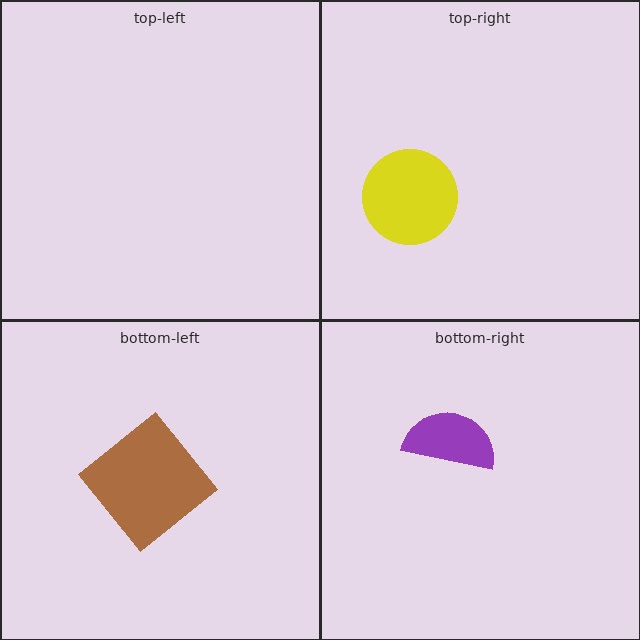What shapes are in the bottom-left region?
The brown diamond.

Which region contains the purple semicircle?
The bottom-right region.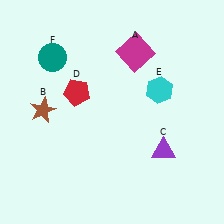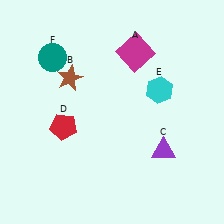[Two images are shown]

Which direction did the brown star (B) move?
The brown star (B) moved up.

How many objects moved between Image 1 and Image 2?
2 objects moved between the two images.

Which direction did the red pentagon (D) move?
The red pentagon (D) moved down.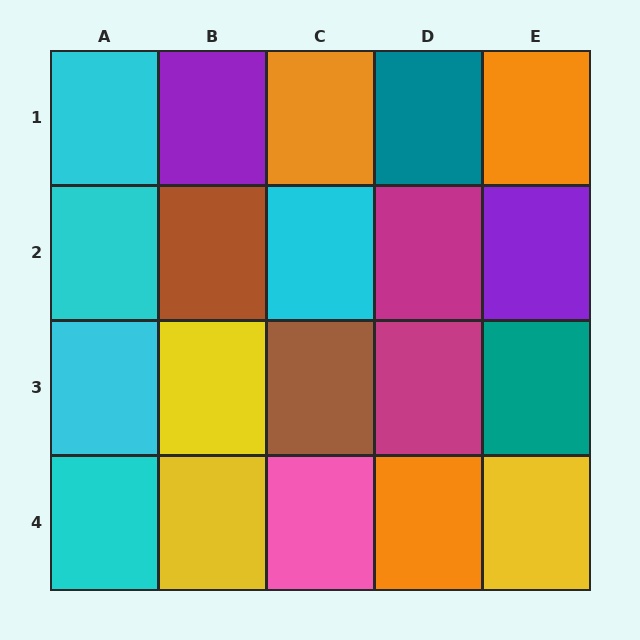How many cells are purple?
2 cells are purple.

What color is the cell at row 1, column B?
Purple.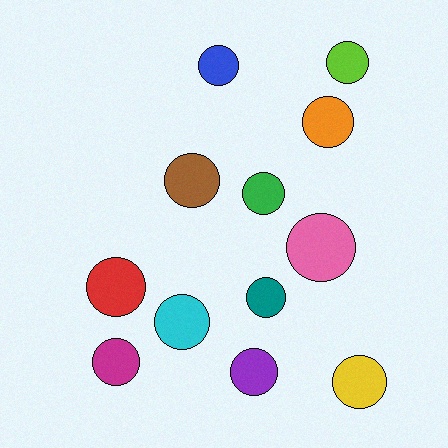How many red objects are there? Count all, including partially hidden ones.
There is 1 red object.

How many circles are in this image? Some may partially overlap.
There are 12 circles.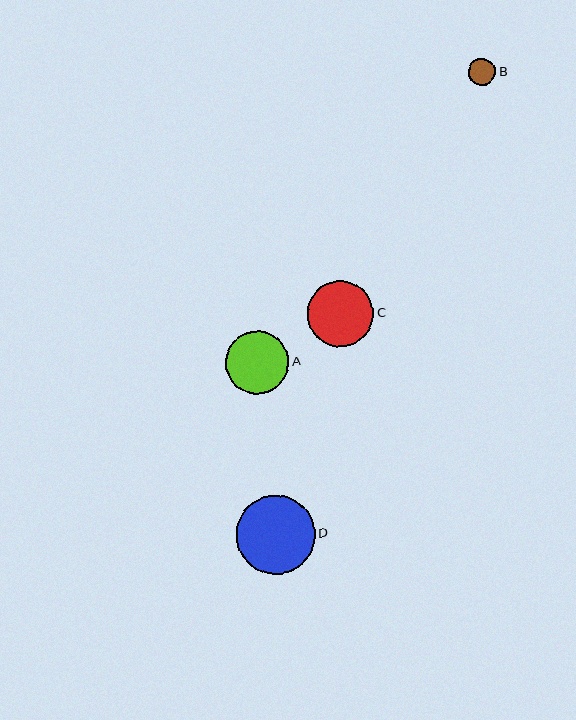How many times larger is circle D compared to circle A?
Circle D is approximately 1.2 times the size of circle A.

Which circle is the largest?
Circle D is the largest with a size of approximately 79 pixels.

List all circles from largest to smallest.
From largest to smallest: D, C, A, B.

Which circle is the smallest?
Circle B is the smallest with a size of approximately 27 pixels.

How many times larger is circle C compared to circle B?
Circle C is approximately 2.4 times the size of circle B.